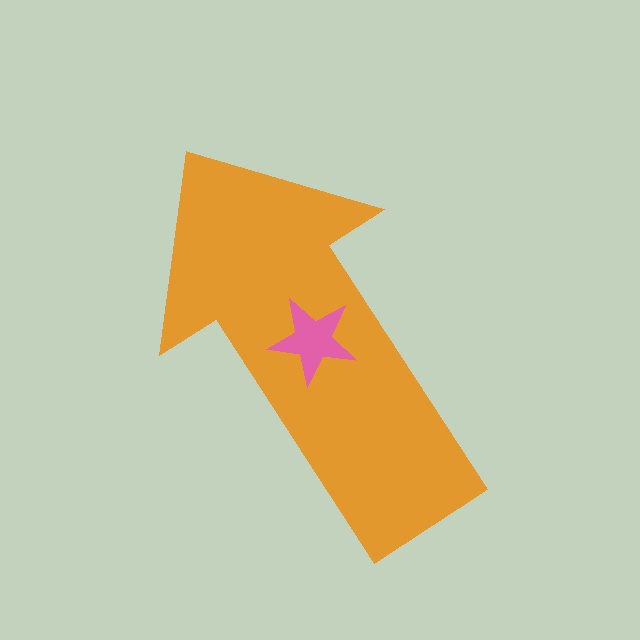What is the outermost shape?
The orange arrow.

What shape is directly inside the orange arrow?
The pink star.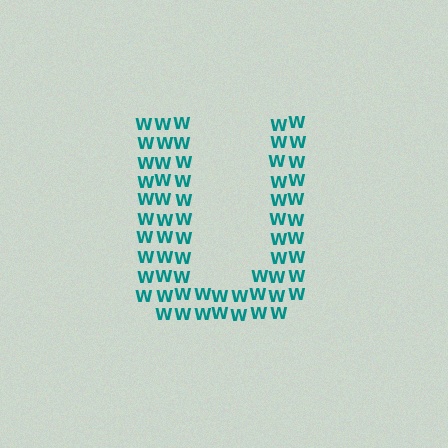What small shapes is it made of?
It is made of small letter W's.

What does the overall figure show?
The overall figure shows the letter U.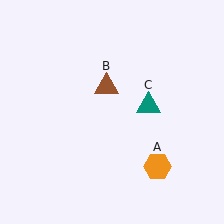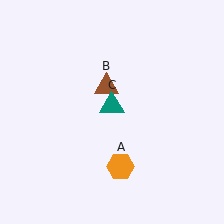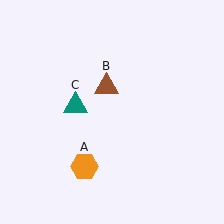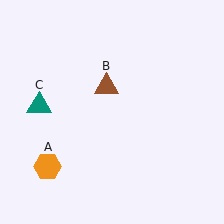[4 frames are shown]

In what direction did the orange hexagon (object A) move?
The orange hexagon (object A) moved left.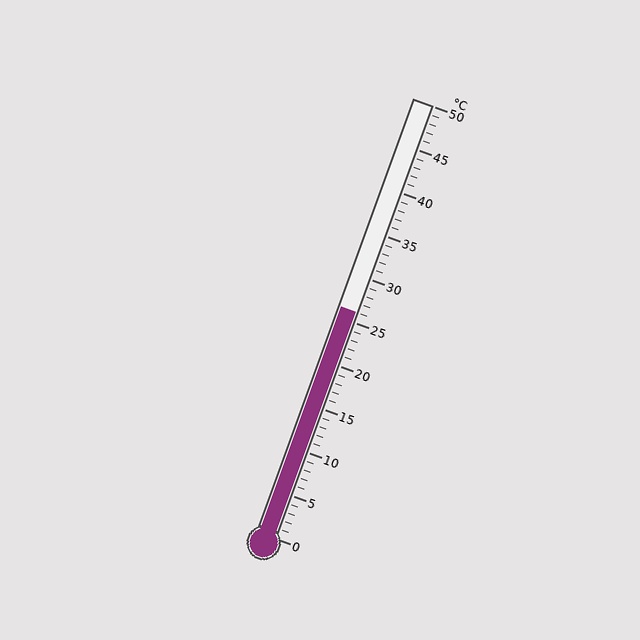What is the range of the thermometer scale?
The thermometer scale ranges from 0°C to 50°C.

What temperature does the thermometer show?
The thermometer shows approximately 26°C.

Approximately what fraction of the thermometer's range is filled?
The thermometer is filled to approximately 50% of its range.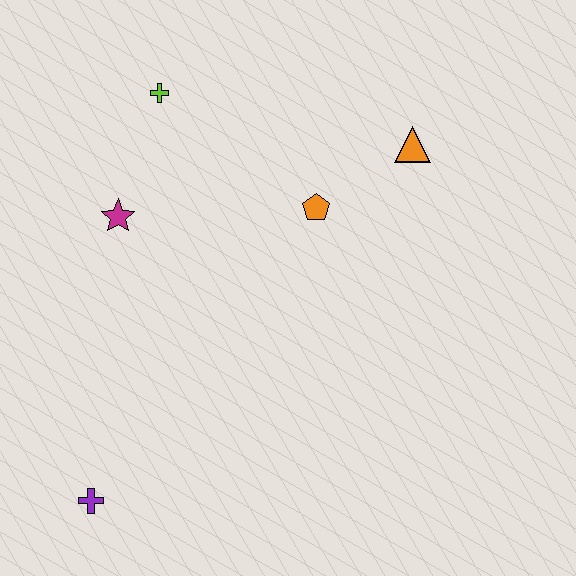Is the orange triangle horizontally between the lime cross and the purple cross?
No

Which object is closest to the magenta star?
The lime cross is closest to the magenta star.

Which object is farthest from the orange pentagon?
The purple cross is farthest from the orange pentagon.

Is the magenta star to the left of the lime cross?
Yes